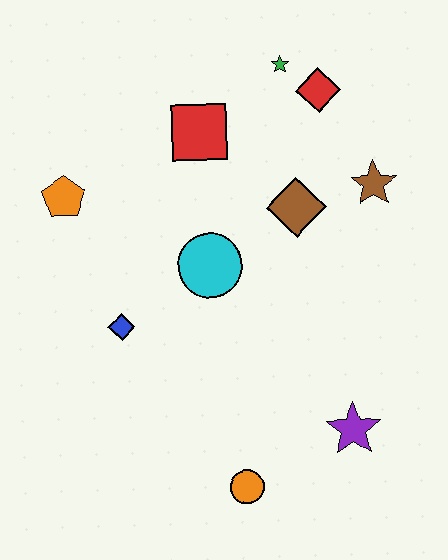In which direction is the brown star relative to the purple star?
The brown star is above the purple star.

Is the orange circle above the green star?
No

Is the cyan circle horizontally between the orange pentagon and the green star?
Yes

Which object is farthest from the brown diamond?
The orange circle is farthest from the brown diamond.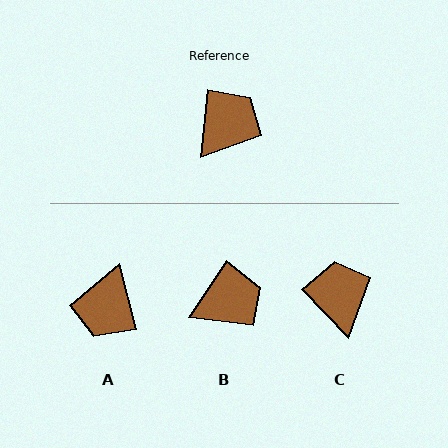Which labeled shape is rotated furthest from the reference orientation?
A, about 159 degrees away.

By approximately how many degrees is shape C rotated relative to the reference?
Approximately 50 degrees counter-clockwise.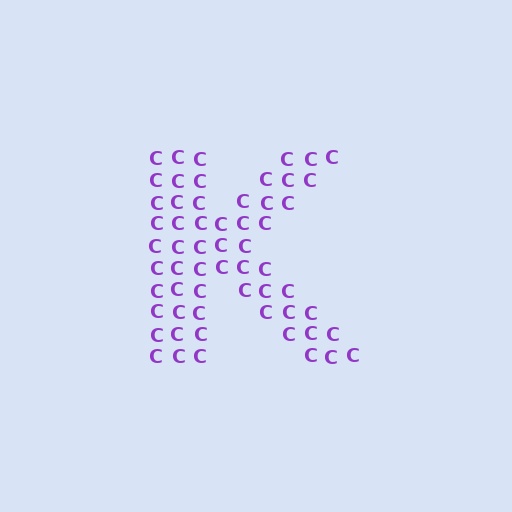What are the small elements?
The small elements are letter C's.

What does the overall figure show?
The overall figure shows the letter K.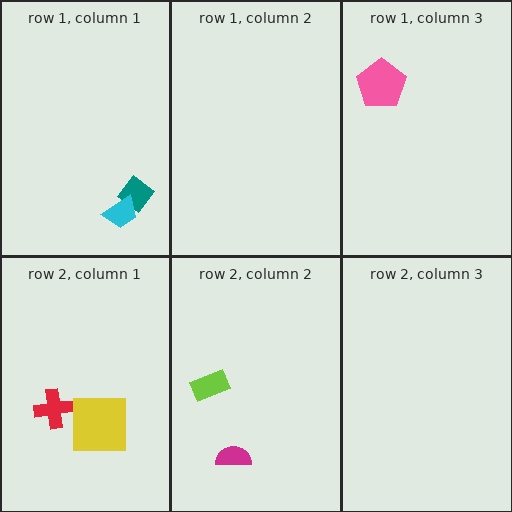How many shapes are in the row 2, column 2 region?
2.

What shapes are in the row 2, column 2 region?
The magenta semicircle, the lime rectangle.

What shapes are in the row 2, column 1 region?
The red cross, the yellow square.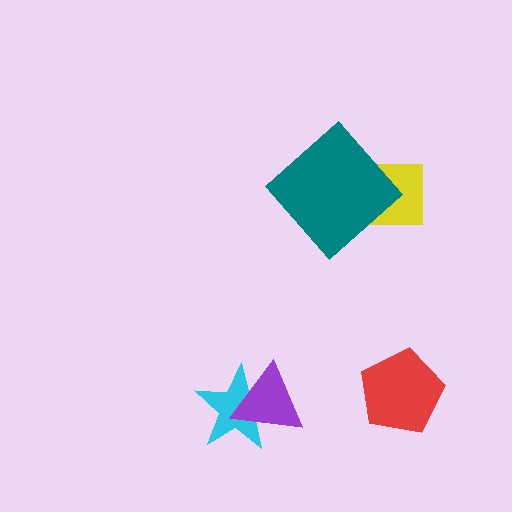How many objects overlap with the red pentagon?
0 objects overlap with the red pentagon.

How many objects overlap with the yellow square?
1 object overlaps with the yellow square.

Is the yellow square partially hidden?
Yes, it is partially covered by another shape.